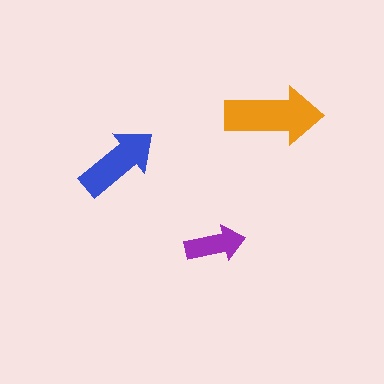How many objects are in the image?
There are 3 objects in the image.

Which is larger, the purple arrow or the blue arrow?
The blue one.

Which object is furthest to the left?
The blue arrow is leftmost.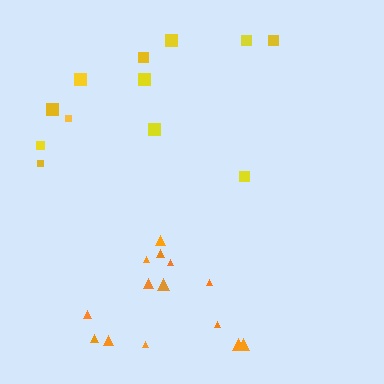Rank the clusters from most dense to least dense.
orange, yellow.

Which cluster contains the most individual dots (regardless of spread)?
Orange (14).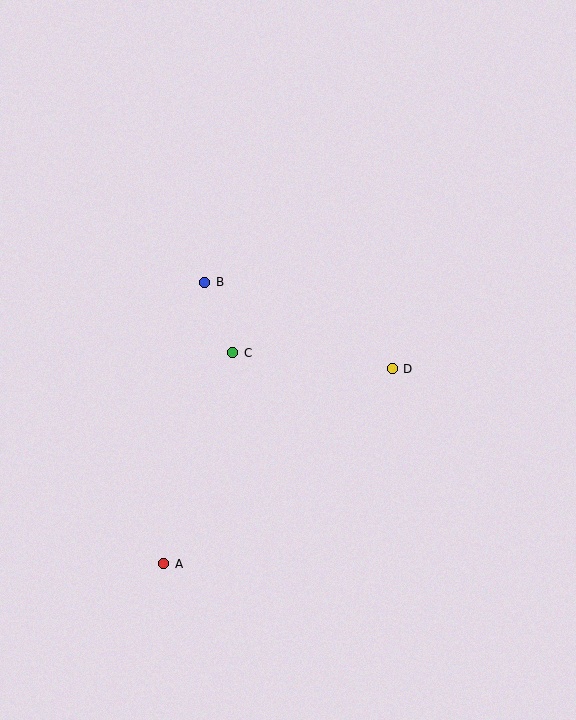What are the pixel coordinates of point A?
Point A is at (164, 564).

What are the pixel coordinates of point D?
Point D is at (392, 369).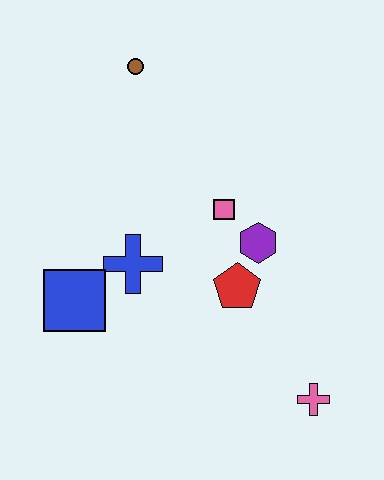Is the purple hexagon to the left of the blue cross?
No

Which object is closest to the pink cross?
The red pentagon is closest to the pink cross.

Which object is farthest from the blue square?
The pink cross is farthest from the blue square.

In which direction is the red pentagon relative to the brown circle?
The red pentagon is below the brown circle.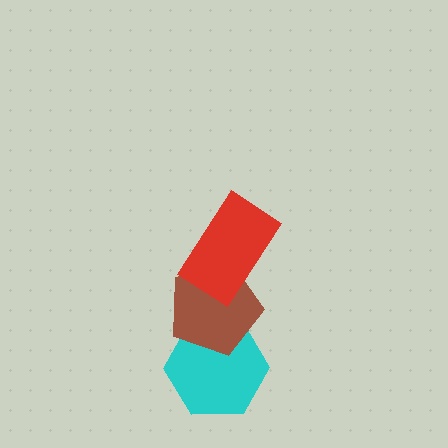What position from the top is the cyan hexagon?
The cyan hexagon is 3rd from the top.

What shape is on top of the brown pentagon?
The red rectangle is on top of the brown pentagon.